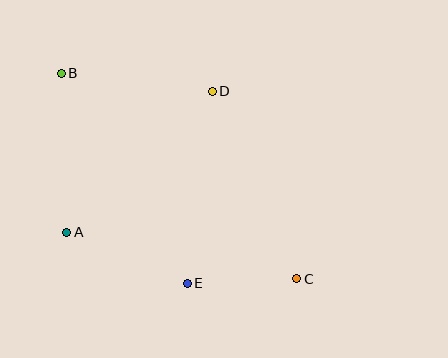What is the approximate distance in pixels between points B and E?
The distance between B and E is approximately 245 pixels.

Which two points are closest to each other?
Points C and E are closest to each other.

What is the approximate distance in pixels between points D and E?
The distance between D and E is approximately 194 pixels.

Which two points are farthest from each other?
Points B and C are farthest from each other.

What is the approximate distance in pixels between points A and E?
The distance between A and E is approximately 131 pixels.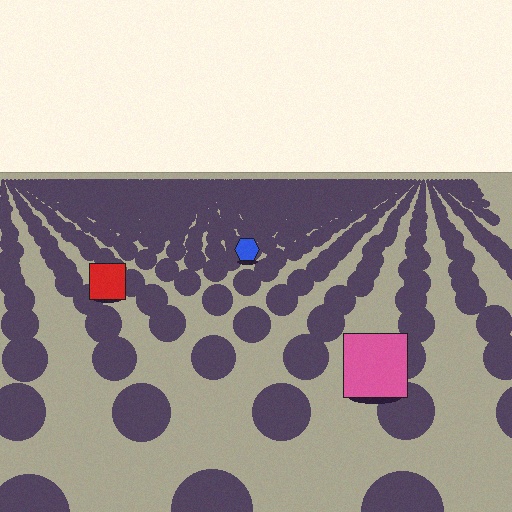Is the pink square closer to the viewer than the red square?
Yes. The pink square is closer — you can tell from the texture gradient: the ground texture is coarser near it.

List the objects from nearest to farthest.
From nearest to farthest: the pink square, the red square, the blue hexagon.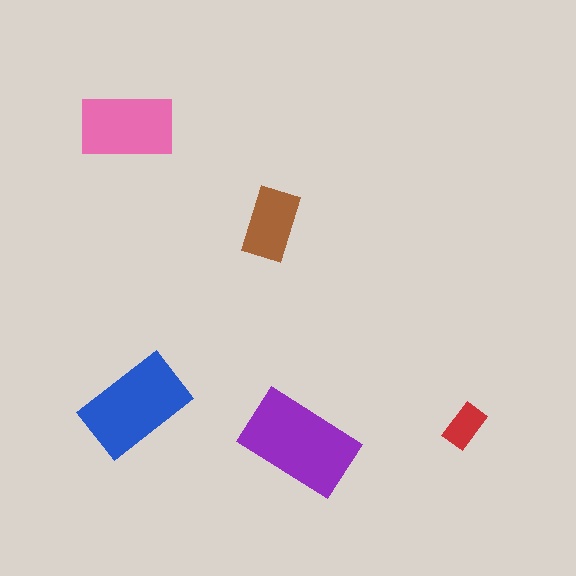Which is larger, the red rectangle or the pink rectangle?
The pink one.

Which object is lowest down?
The purple rectangle is bottommost.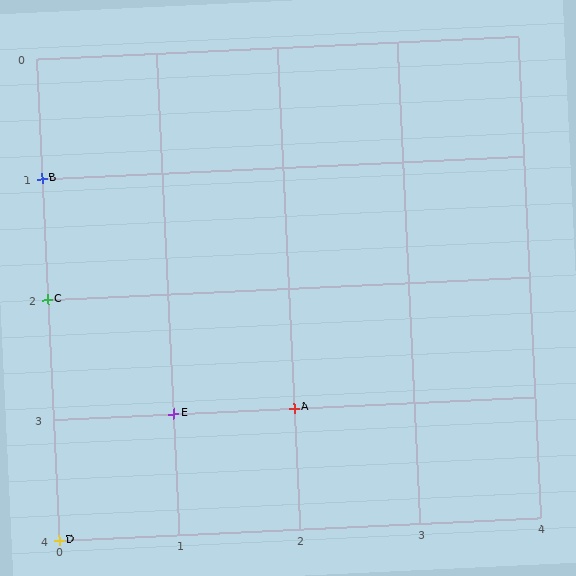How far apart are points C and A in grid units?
Points C and A are 2 columns and 1 row apart (about 2.2 grid units diagonally).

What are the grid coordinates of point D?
Point D is at grid coordinates (0, 4).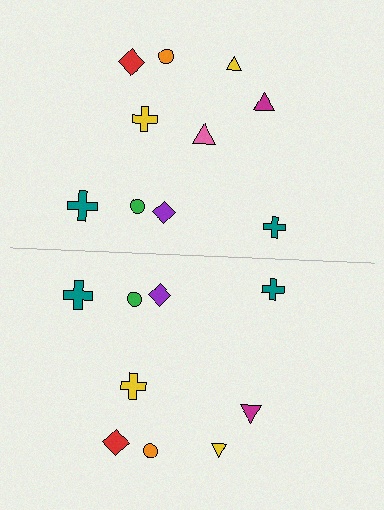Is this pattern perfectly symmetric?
No, the pattern is not perfectly symmetric. A pink triangle is missing from the bottom side.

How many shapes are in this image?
There are 19 shapes in this image.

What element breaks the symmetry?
A pink triangle is missing from the bottom side.